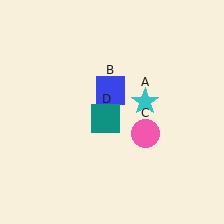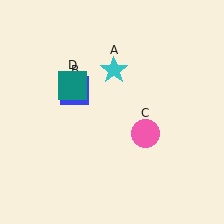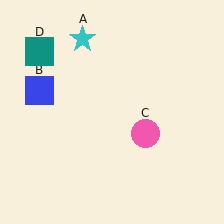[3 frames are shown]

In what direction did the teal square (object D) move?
The teal square (object D) moved up and to the left.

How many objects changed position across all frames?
3 objects changed position: cyan star (object A), blue square (object B), teal square (object D).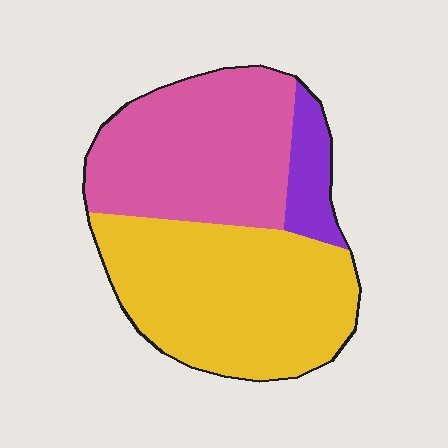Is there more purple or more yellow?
Yellow.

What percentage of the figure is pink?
Pink takes up about two fifths (2/5) of the figure.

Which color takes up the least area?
Purple, at roughly 10%.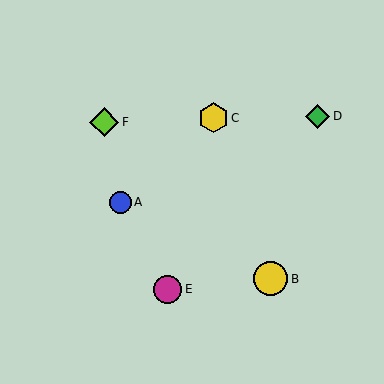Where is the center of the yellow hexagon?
The center of the yellow hexagon is at (213, 118).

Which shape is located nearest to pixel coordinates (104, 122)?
The lime diamond (labeled F) at (104, 122) is nearest to that location.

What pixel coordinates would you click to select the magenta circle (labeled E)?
Click at (168, 289) to select the magenta circle E.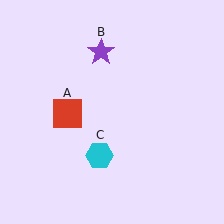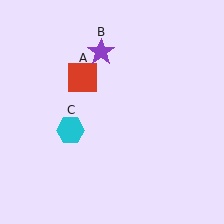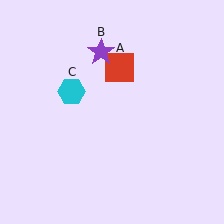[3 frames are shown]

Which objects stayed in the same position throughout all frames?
Purple star (object B) remained stationary.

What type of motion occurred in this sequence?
The red square (object A), cyan hexagon (object C) rotated clockwise around the center of the scene.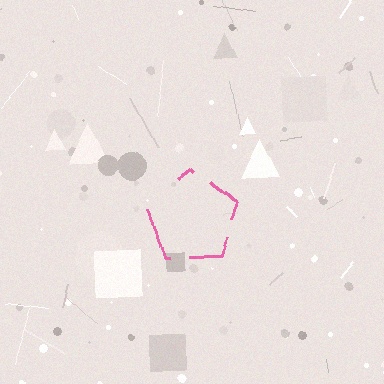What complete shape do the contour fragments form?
The contour fragments form a pentagon.